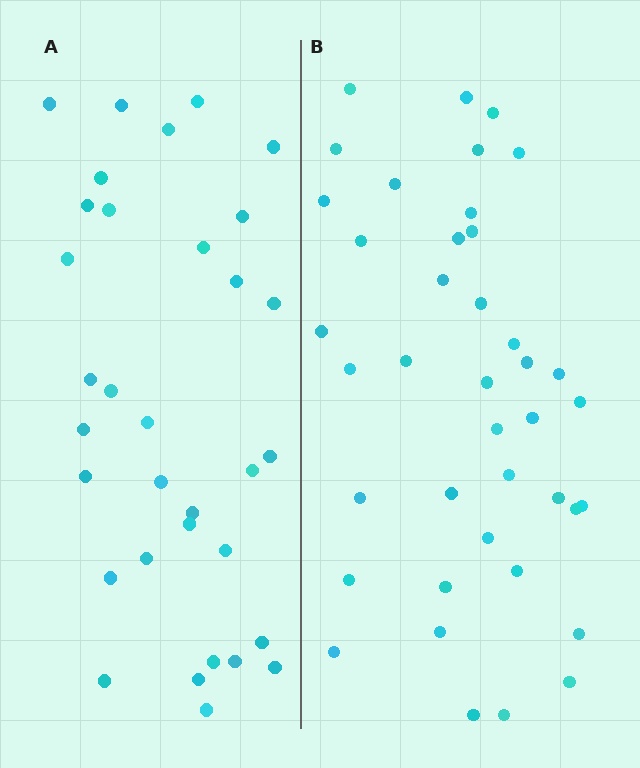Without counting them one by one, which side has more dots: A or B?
Region B (the right region) has more dots.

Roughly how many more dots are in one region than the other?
Region B has roughly 8 or so more dots than region A.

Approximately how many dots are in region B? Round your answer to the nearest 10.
About 40 dots.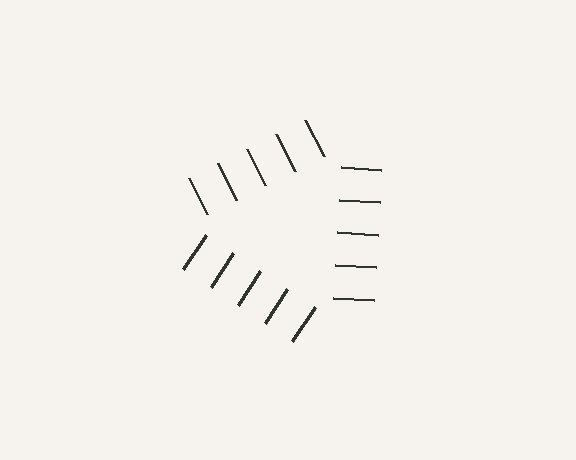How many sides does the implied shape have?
3 sides — the line-ends trace a triangle.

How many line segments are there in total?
15 — 5 along each of the 3 edges.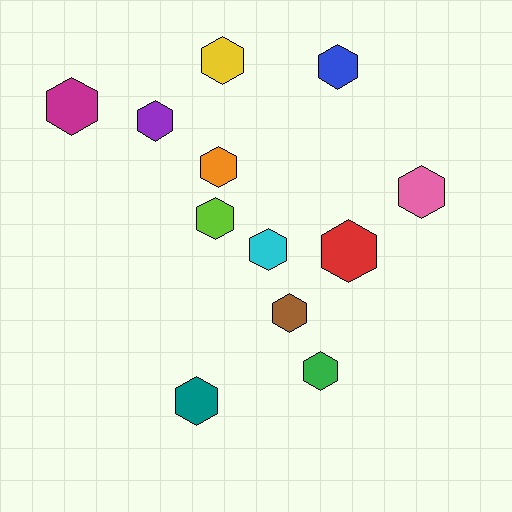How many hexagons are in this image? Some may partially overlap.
There are 12 hexagons.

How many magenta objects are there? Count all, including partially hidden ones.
There is 1 magenta object.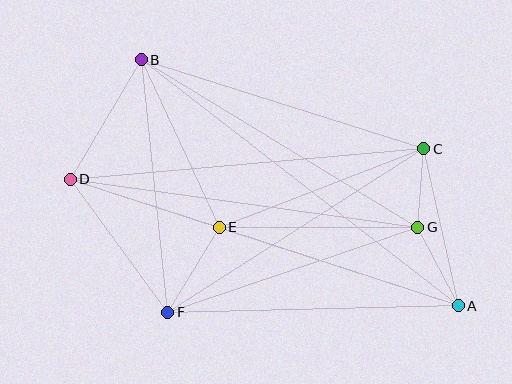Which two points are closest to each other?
Points C and G are closest to each other.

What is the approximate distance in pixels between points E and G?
The distance between E and G is approximately 199 pixels.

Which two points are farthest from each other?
Points A and D are farthest from each other.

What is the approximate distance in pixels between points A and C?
The distance between A and C is approximately 161 pixels.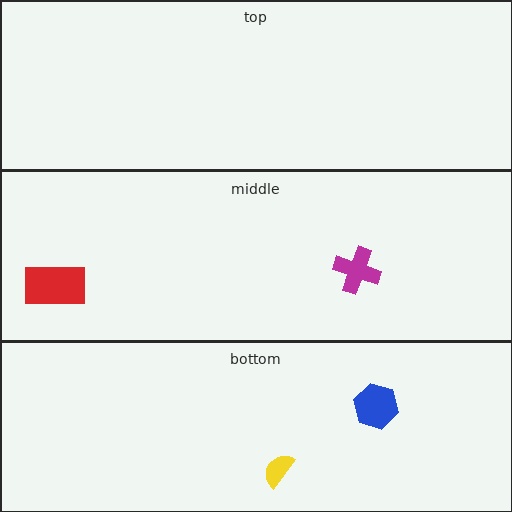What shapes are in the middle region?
The red rectangle, the magenta cross.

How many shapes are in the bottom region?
2.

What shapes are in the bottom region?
The yellow semicircle, the blue hexagon.